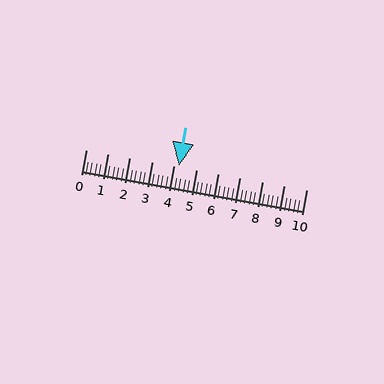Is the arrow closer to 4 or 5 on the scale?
The arrow is closer to 4.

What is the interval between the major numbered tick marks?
The major tick marks are spaced 1 units apart.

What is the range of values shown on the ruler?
The ruler shows values from 0 to 10.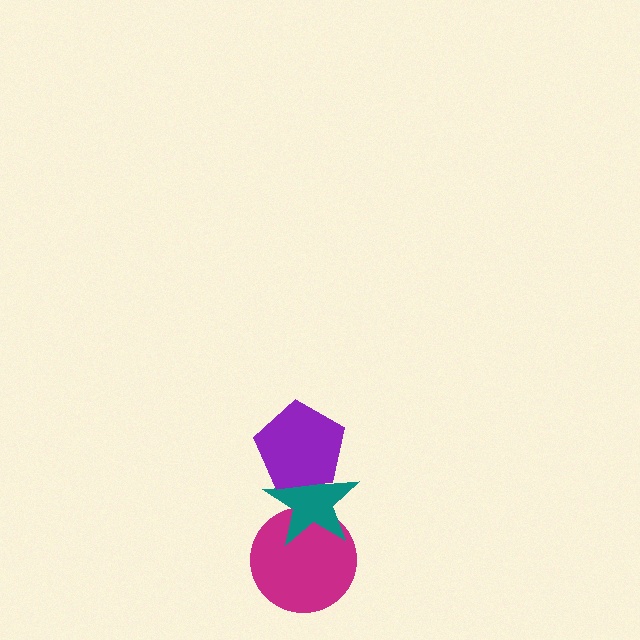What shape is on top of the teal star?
The purple pentagon is on top of the teal star.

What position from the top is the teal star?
The teal star is 2nd from the top.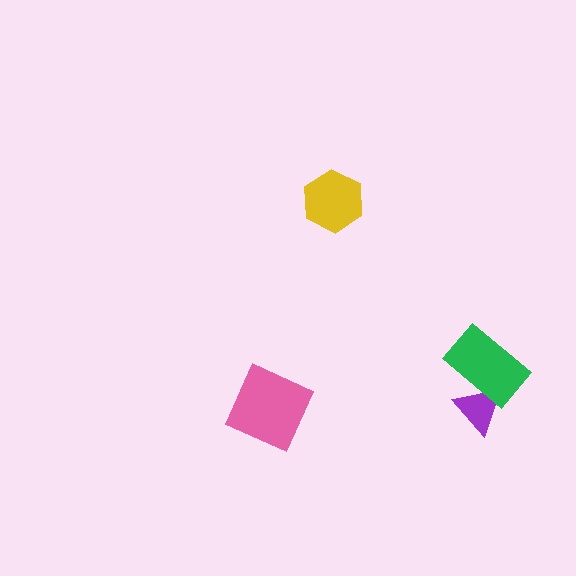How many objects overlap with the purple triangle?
1 object overlaps with the purple triangle.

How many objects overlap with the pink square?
0 objects overlap with the pink square.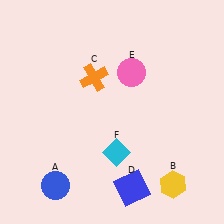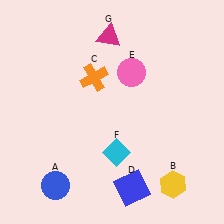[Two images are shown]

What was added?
A magenta triangle (G) was added in Image 2.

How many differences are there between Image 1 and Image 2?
There is 1 difference between the two images.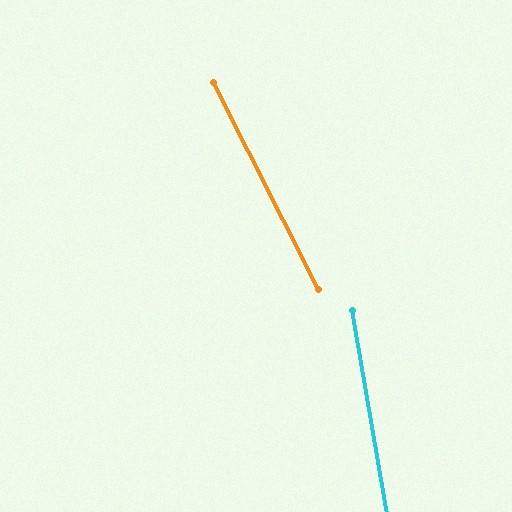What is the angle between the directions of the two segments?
Approximately 17 degrees.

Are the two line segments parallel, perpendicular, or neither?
Neither parallel nor perpendicular — they differ by about 17°.